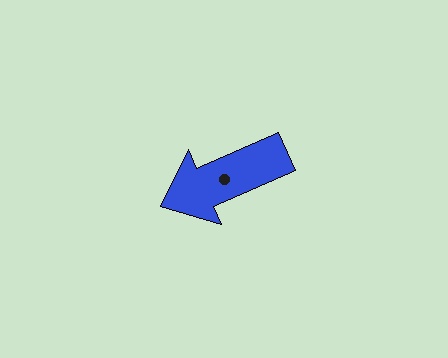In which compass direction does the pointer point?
Southwest.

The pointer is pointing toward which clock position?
Roughly 8 o'clock.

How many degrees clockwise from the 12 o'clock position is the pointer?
Approximately 247 degrees.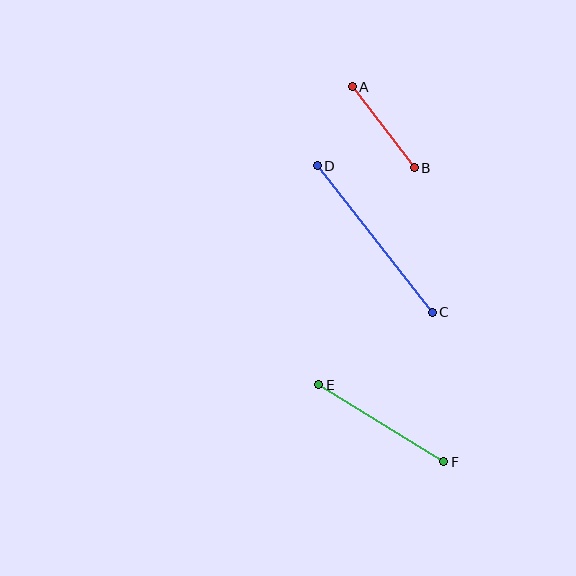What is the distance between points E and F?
The distance is approximately 147 pixels.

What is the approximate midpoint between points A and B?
The midpoint is at approximately (383, 127) pixels.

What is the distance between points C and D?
The distance is approximately 186 pixels.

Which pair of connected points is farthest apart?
Points C and D are farthest apart.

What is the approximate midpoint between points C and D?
The midpoint is at approximately (375, 239) pixels.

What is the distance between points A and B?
The distance is approximately 102 pixels.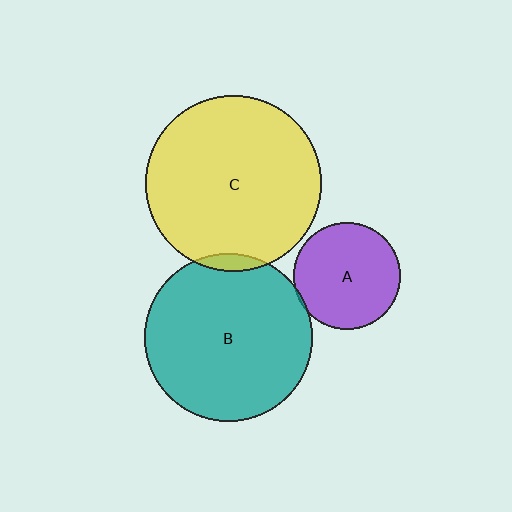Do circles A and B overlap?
Yes.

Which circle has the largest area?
Circle C (yellow).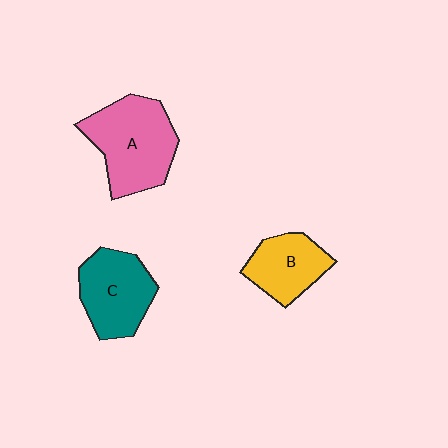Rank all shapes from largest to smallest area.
From largest to smallest: A (pink), C (teal), B (yellow).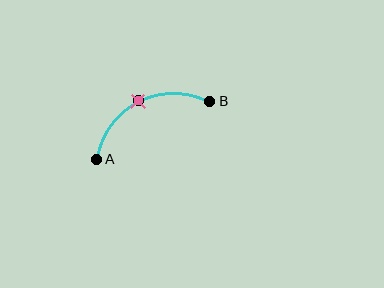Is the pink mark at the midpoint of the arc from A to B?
Yes. The pink mark lies on the arc at equal arc-length from both A and B — it is the arc midpoint.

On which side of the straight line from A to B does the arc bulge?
The arc bulges above the straight line connecting A and B.